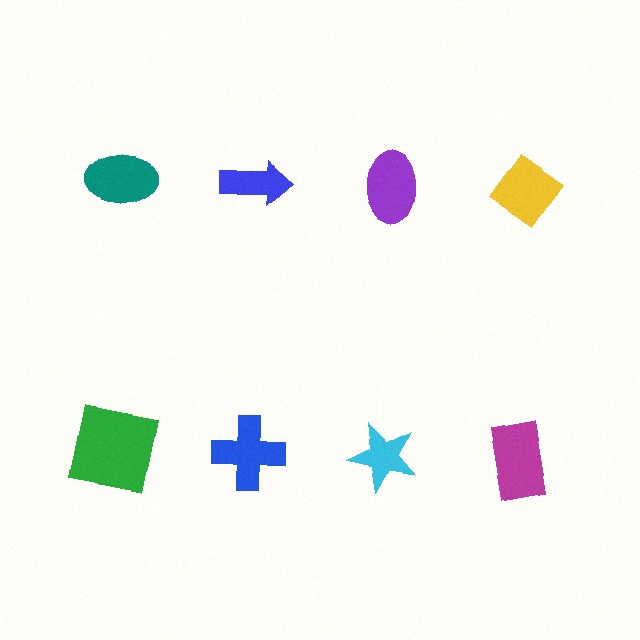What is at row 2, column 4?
A magenta rectangle.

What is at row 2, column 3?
A cyan star.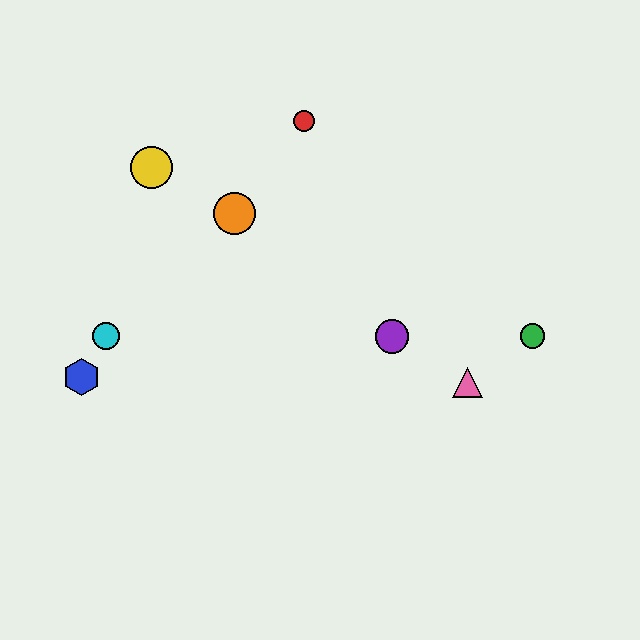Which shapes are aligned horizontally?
The green circle, the purple circle, the cyan circle are aligned horizontally.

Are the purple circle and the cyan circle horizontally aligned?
Yes, both are at y≈336.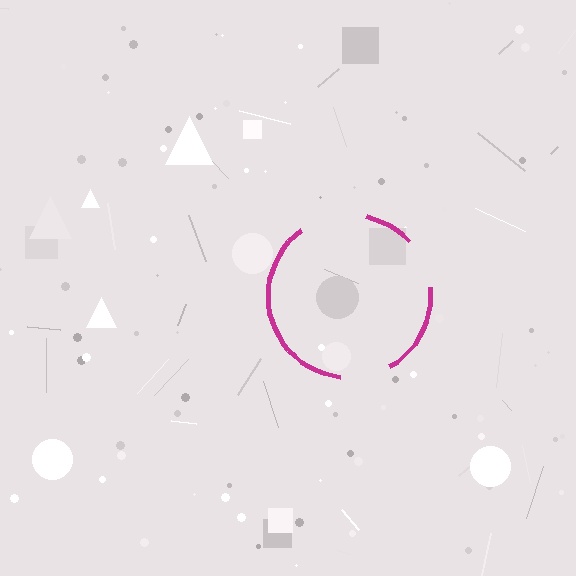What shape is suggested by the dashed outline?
The dashed outline suggests a circle.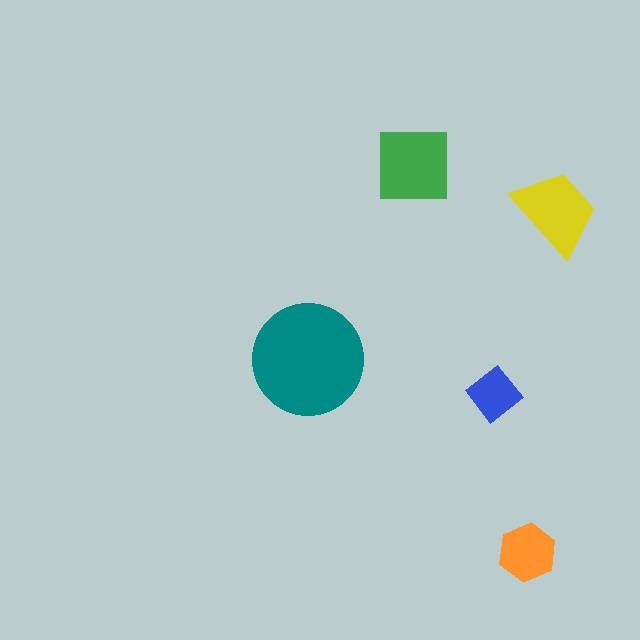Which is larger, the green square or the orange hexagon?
The green square.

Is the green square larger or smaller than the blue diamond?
Larger.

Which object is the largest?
The teal circle.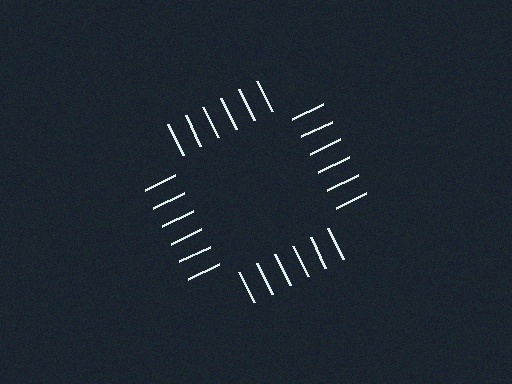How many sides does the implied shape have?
4 sides — the line-ends trace a square.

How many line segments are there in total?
24 — 6 along each of the 4 edges.